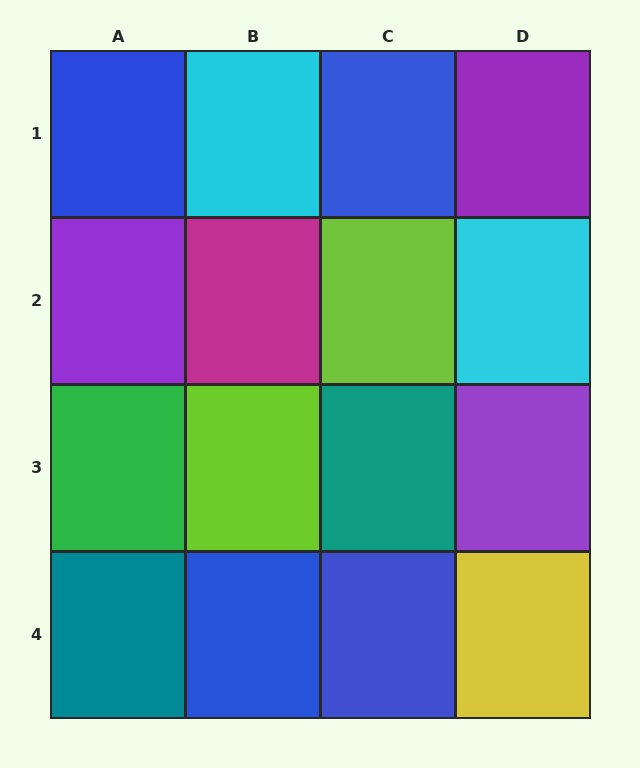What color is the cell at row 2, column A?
Purple.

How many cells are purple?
3 cells are purple.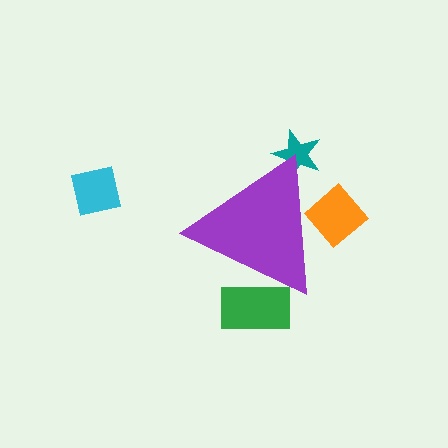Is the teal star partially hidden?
Yes, the teal star is partially hidden behind the purple triangle.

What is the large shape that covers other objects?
A purple triangle.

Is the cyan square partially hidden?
No, the cyan square is fully visible.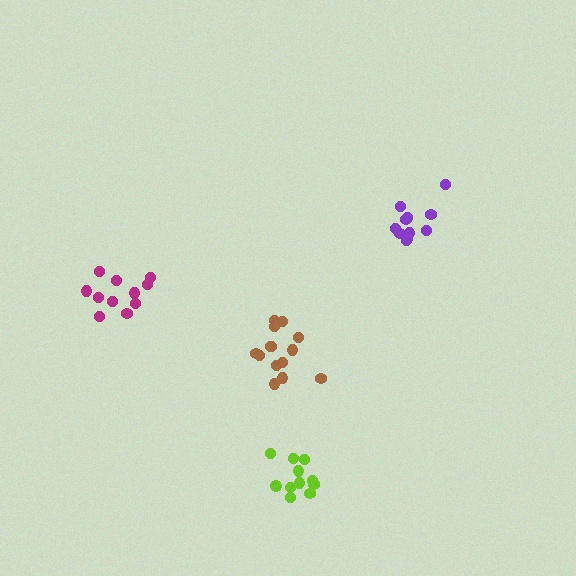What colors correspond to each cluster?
The clusters are colored: purple, lime, magenta, brown.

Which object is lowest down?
The lime cluster is bottommost.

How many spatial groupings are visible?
There are 4 spatial groupings.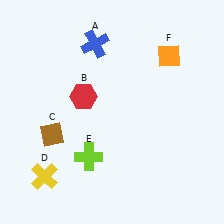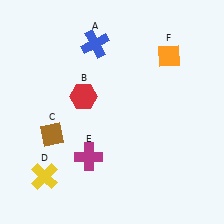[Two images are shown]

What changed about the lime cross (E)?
In Image 1, E is lime. In Image 2, it changed to magenta.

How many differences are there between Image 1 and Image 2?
There is 1 difference between the two images.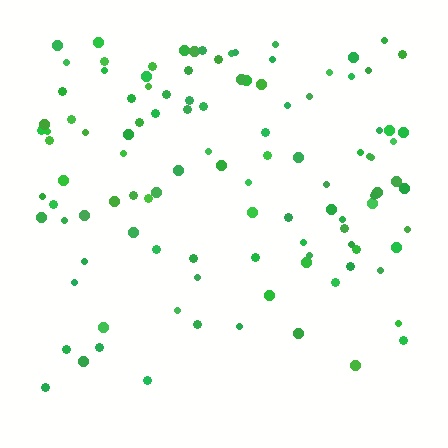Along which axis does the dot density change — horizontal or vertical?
Vertical.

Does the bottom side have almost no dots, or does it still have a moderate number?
Still a moderate number, just noticeably fewer than the top.